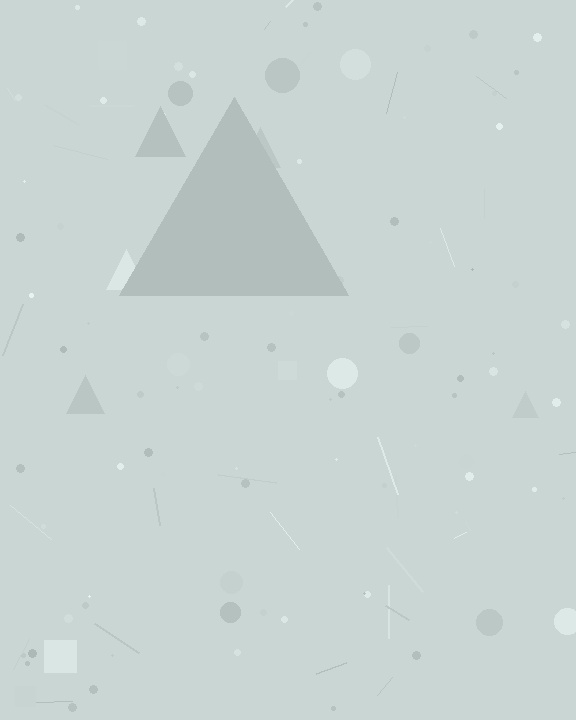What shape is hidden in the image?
A triangle is hidden in the image.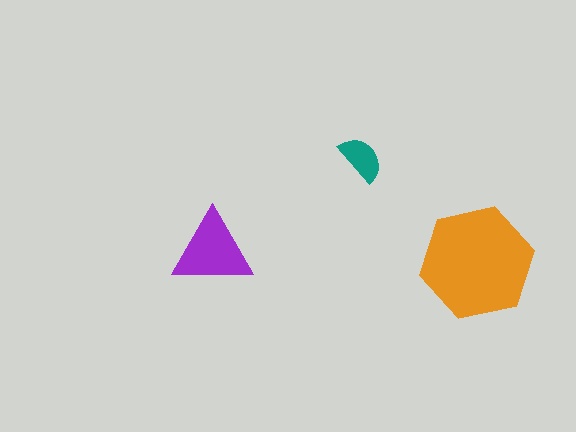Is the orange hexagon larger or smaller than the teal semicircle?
Larger.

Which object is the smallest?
The teal semicircle.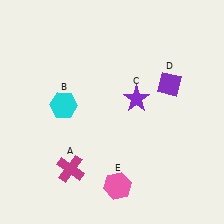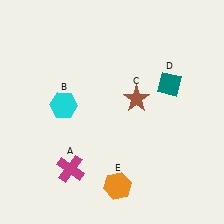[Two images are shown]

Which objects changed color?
C changed from purple to brown. D changed from purple to teal. E changed from pink to orange.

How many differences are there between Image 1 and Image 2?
There are 3 differences between the two images.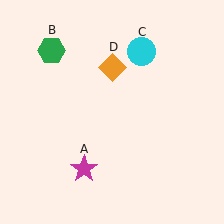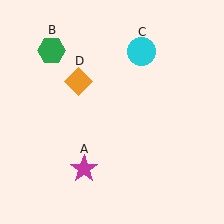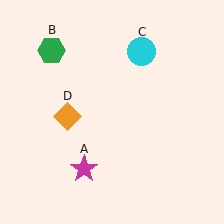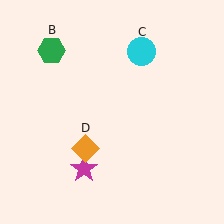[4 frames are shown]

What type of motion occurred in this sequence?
The orange diamond (object D) rotated counterclockwise around the center of the scene.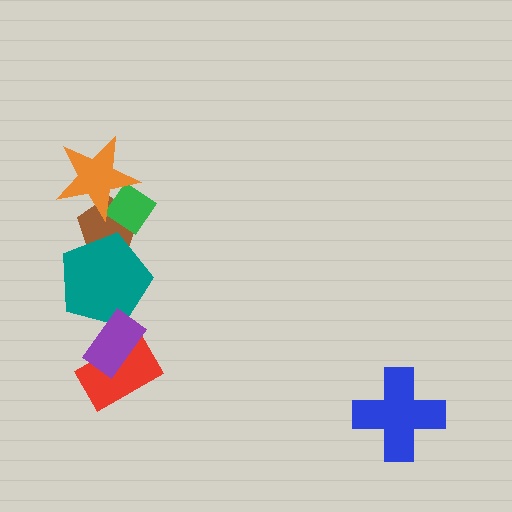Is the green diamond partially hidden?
Yes, it is partially covered by another shape.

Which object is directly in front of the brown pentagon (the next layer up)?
The green diamond is directly in front of the brown pentagon.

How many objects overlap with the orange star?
2 objects overlap with the orange star.